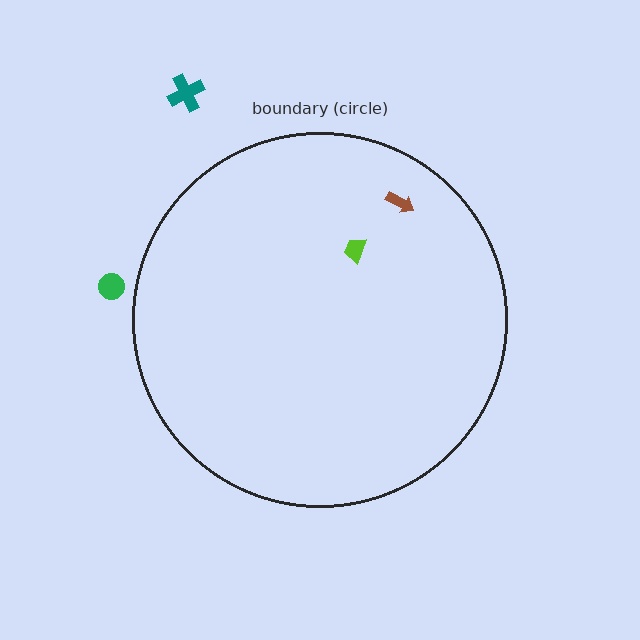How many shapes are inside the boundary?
2 inside, 2 outside.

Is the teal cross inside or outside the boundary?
Outside.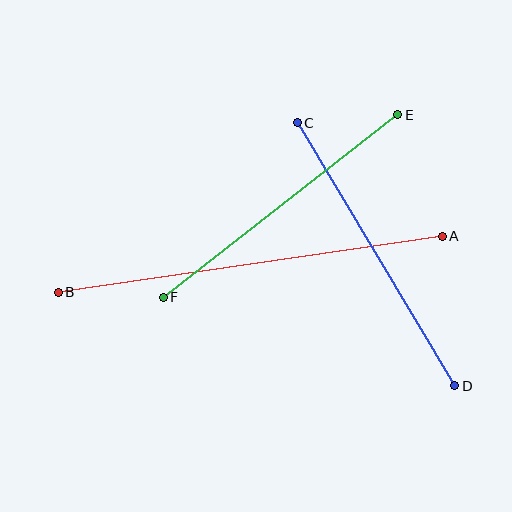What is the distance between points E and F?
The distance is approximately 297 pixels.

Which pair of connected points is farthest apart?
Points A and B are farthest apart.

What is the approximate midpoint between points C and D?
The midpoint is at approximately (376, 254) pixels.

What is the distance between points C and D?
The distance is approximately 306 pixels.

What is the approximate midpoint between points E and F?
The midpoint is at approximately (280, 206) pixels.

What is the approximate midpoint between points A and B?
The midpoint is at approximately (250, 264) pixels.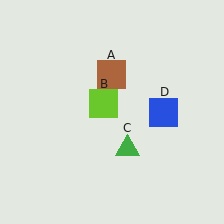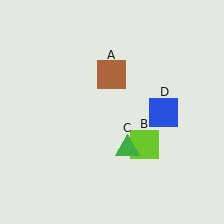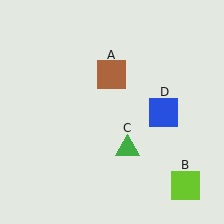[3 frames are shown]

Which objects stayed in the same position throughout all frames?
Brown square (object A) and green triangle (object C) and blue square (object D) remained stationary.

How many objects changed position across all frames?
1 object changed position: lime square (object B).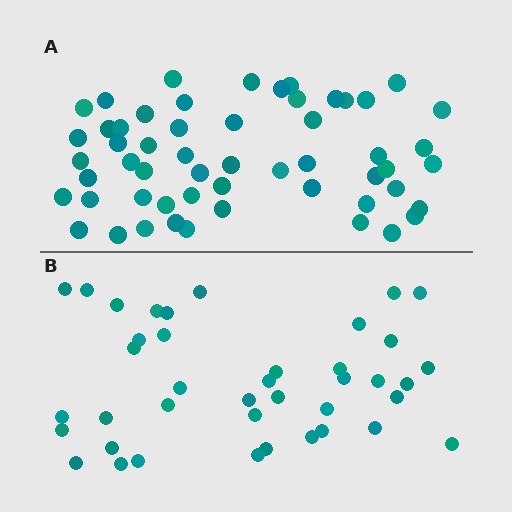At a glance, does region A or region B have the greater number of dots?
Region A (the top region) has more dots.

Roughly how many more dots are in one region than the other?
Region A has approximately 15 more dots than region B.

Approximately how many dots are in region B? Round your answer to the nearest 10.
About 40 dots.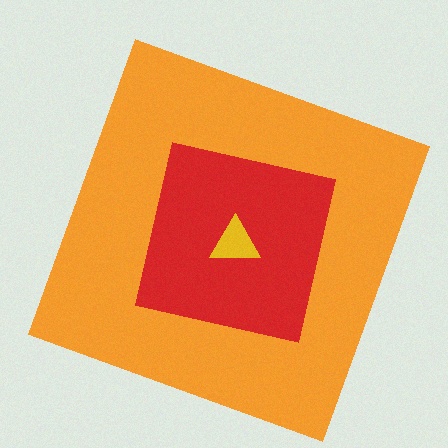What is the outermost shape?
The orange square.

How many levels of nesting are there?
3.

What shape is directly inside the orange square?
The red square.